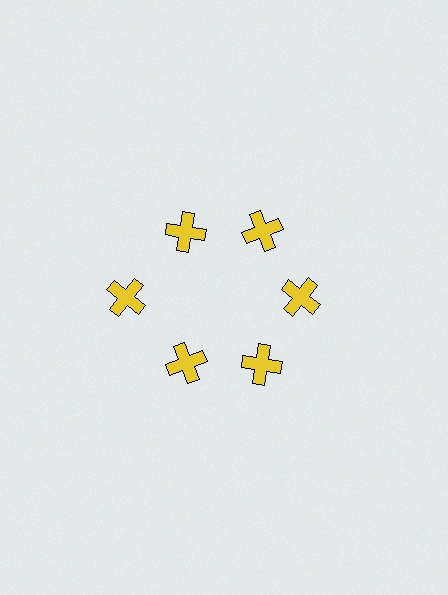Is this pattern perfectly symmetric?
No. The 6 yellow crosses are arranged in a ring, but one element near the 9 o'clock position is pushed outward from the center, breaking the 6-fold rotational symmetry.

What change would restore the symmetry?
The symmetry would be restored by moving it inward, back onto the ring so that all 6 crosses sit at equal angles and equal distance from the center.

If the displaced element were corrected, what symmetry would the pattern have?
It would have 6-fold rotational symmetry — the pattern would map onto itself every 60 degrees.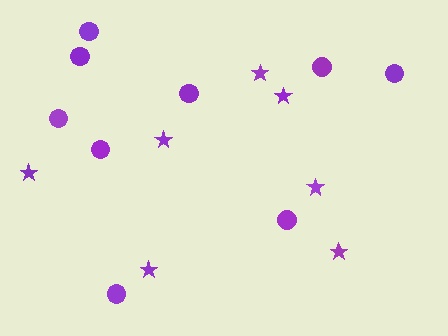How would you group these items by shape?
There are 2 groups: one group of circles (9) and one group of stars (7).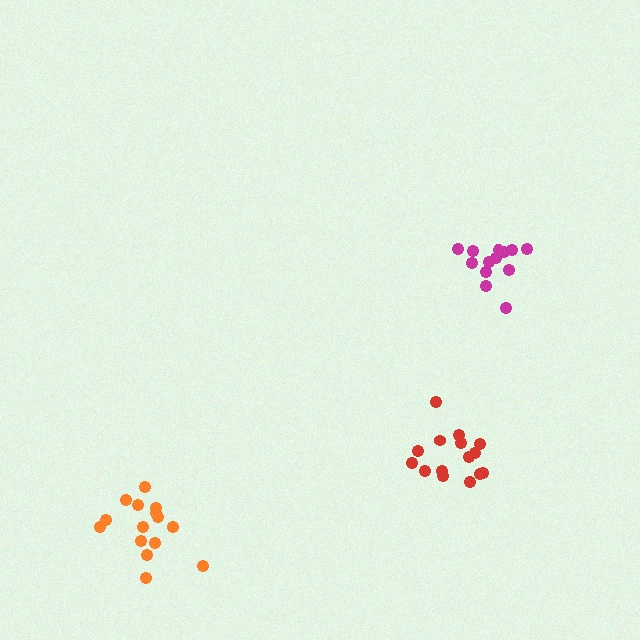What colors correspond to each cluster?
The clusters are colored: red, orange, magenta.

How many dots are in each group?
Group 1: 15 dots, Group 2: 15 dots, Group 3: 13 dots (43 total).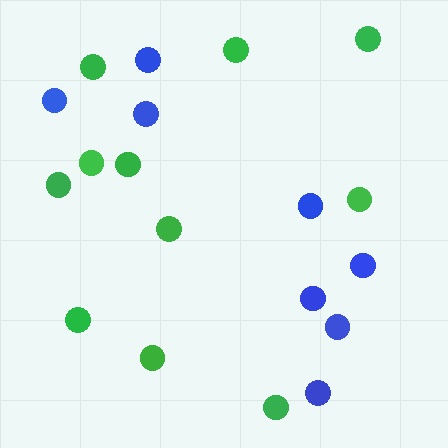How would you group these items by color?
There are 2 groups: one group of green circles (11) and one group of blue circles (8).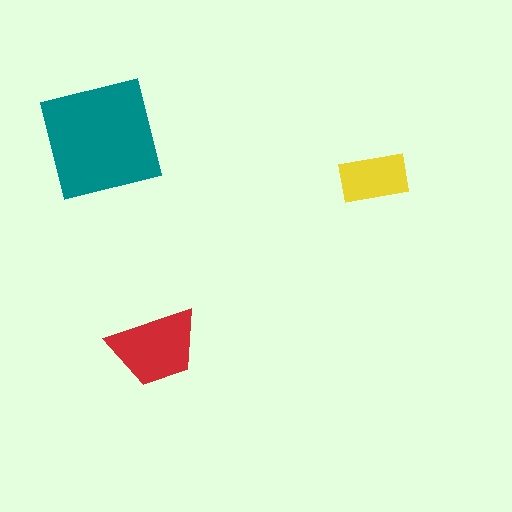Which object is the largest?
The teal square.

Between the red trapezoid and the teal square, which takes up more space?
The teal square.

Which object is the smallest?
The yellow rectangle.